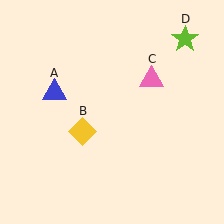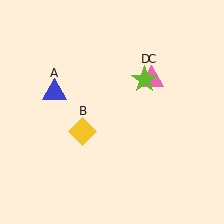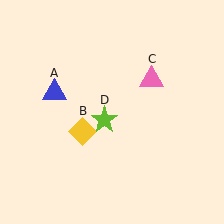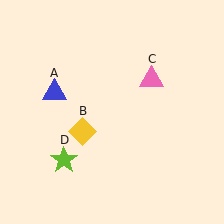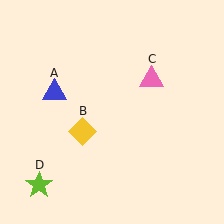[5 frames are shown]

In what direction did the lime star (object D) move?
The lime star (object D) moved down and to the left.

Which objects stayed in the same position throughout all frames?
Blue triangle (object A) and yellow diamond (object B) and pink triangle (object C) remained stationary.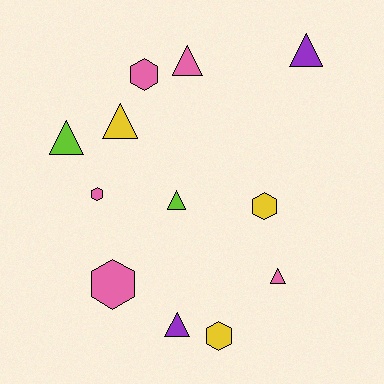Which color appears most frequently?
Pink, with 5 objects.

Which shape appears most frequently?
Triangle, with 7 objects.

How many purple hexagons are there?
There are no purple hexagons.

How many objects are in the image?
There are 12 objects.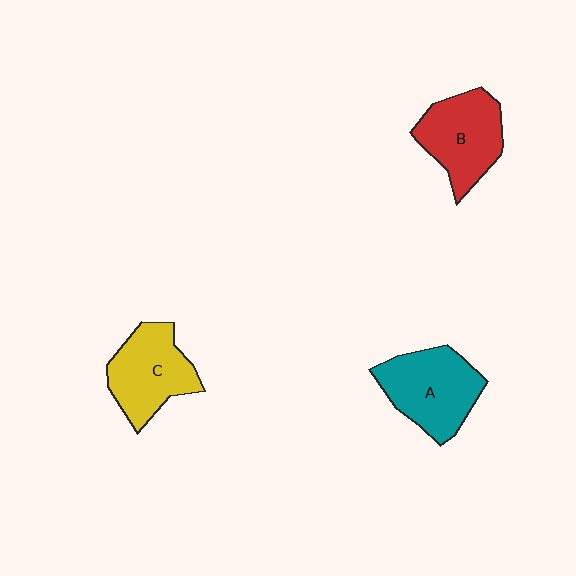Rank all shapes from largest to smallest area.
From largest to smallest: A (teal), B (red), C (yellow).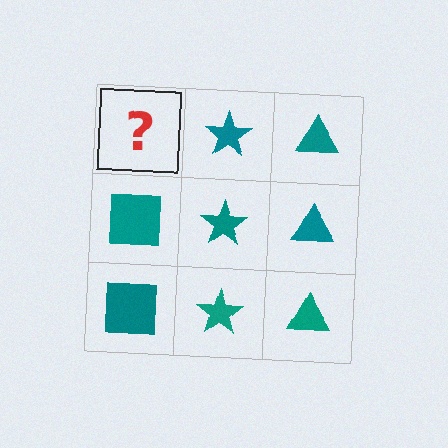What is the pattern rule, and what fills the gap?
The rule is that each column has a consistent shape. The gap should be filled with a teal square.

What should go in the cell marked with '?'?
The missing cell should contain a teal square.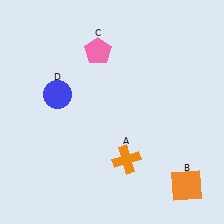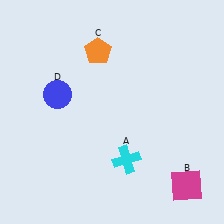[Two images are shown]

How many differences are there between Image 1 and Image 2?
There are 3 differences between the two images.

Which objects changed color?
A changed from orange to cyan. B changed from orange to magenta. C changed from pink to orange.